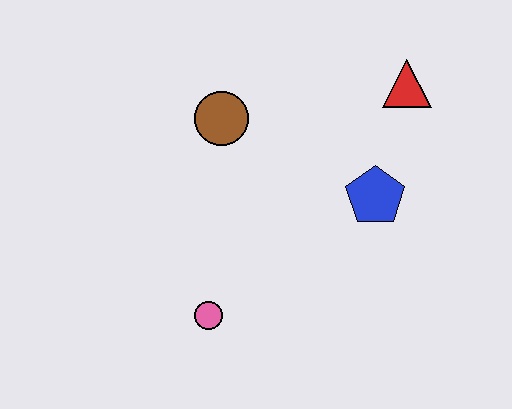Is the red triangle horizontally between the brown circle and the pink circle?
No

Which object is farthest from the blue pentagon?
The pink circle is farthest from the blue pentagon.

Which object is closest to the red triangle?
The blue pentagon is closest to the red triangle.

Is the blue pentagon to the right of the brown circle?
Yes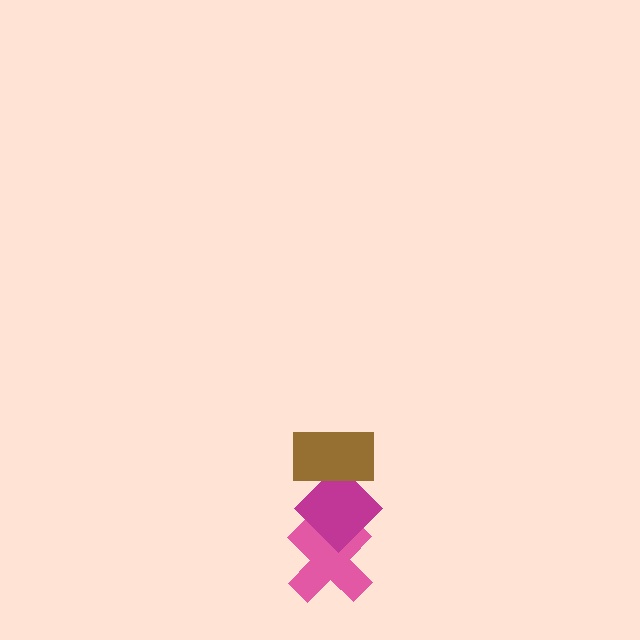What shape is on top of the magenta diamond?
The brown rectangle is on top of the magenta diamond.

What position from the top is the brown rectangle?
The brown rectangle is 1st from the top.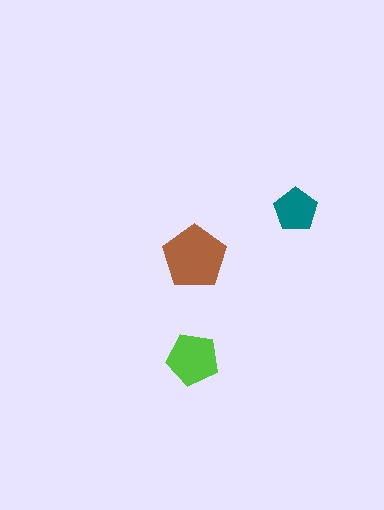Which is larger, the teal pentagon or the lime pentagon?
The lime one.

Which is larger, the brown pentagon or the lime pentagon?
The brown one.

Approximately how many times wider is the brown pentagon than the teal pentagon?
About 1.5 times wider.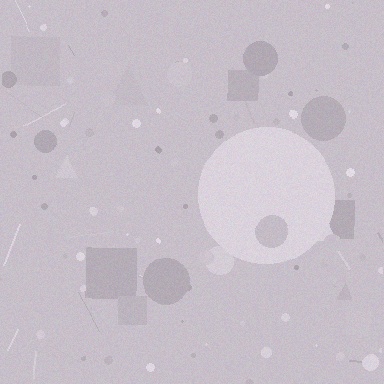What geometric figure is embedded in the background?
A circle is embedded in the background.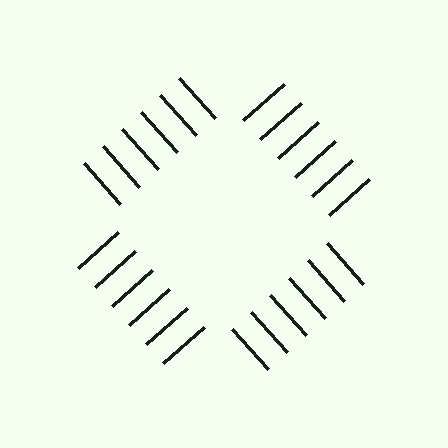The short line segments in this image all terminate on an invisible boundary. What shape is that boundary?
An illusory square — the line segments terminate on its edges but no continuous stroke is drawn.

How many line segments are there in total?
24 — 6 along each of the 4 edges.